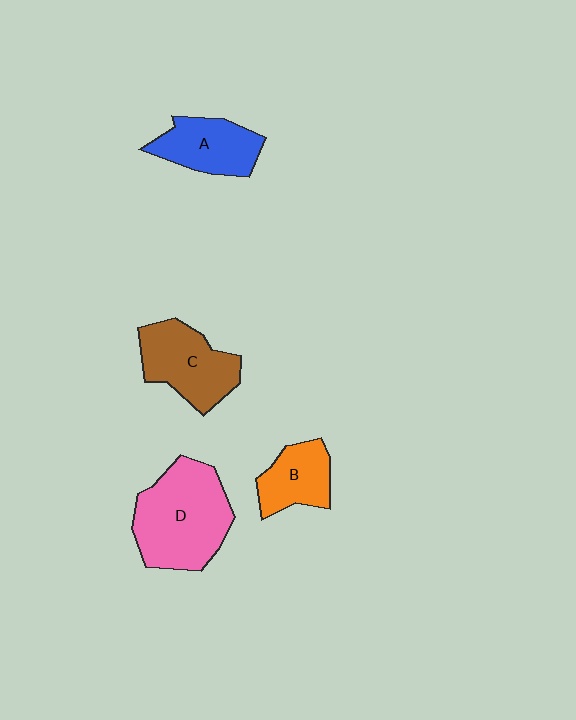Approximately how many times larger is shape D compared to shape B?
Approximately 2.0 times.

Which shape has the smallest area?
Shape B (orange).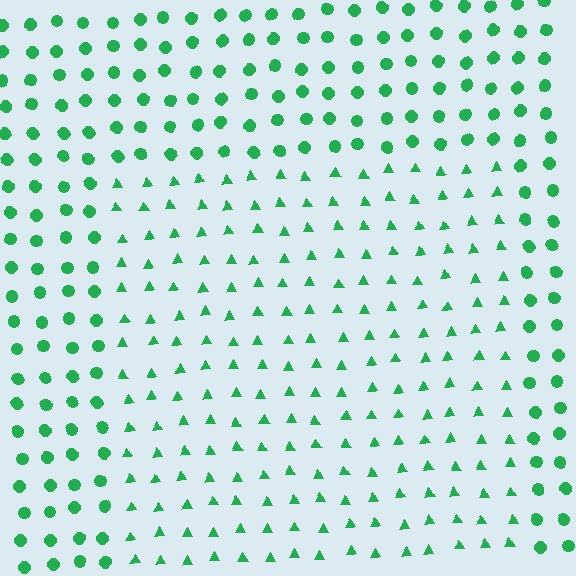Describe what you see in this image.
The image is filled with small green elements arranged in a uniform grid. A rectangle-shaped region contains triangles, while the surrounding area contains circles. The boundary is defined purely by the change in element shape.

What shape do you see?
I see a rectangle.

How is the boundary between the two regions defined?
The boundary is defined by a change in element shape: triangles inside vs. circles outside. All elements share the same color and spacing.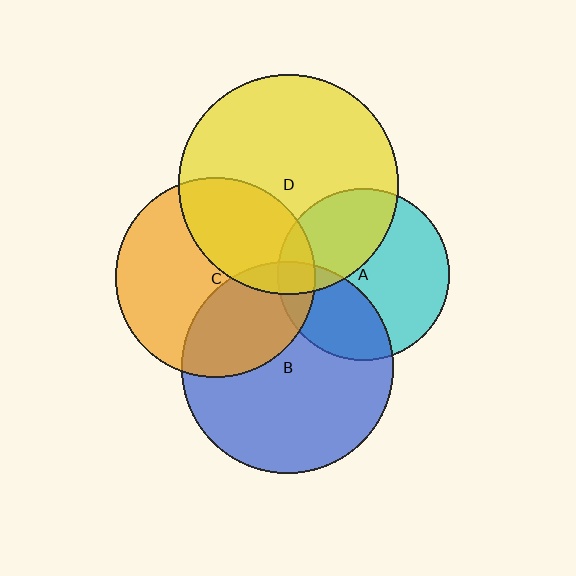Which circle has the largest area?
Circle D (yellow).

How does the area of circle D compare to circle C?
Approximately 1.2 times.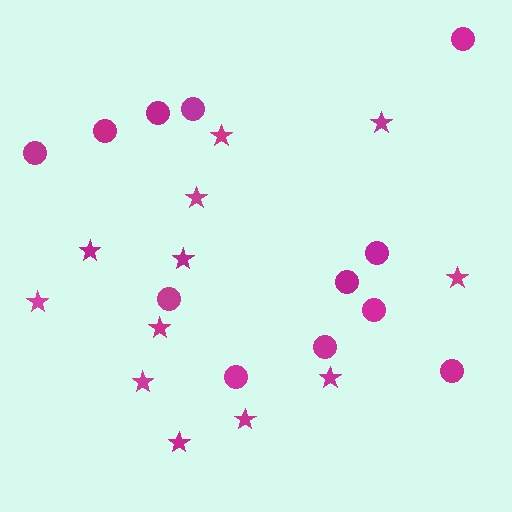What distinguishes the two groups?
There are 2 groups: one group of stars (12) and one group of circles (12).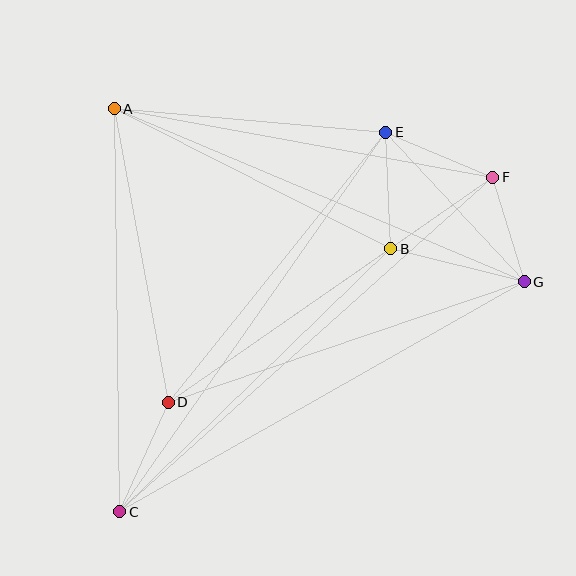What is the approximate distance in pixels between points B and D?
The distance between B and D is approximately 270 pixels.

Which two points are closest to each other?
Points F and G are closest to each other.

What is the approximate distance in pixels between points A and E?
The distance between A and E is approximately 273 pixels.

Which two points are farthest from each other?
Points C and F are farthest from each other.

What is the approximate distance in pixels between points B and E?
The distance between B and E is approximately 116 pixels.